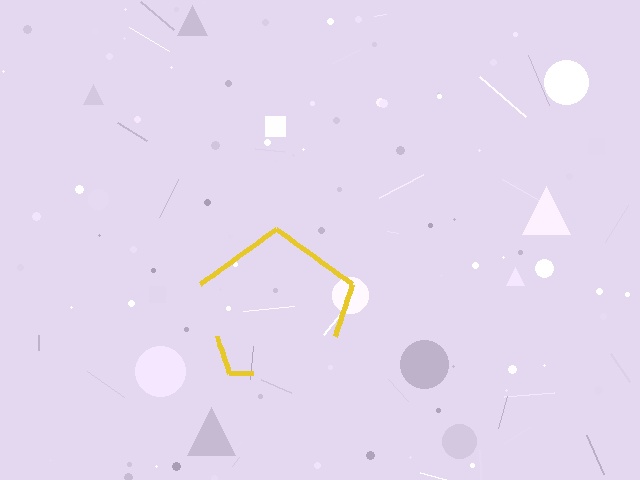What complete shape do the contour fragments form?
The contour fragments form a pentagon.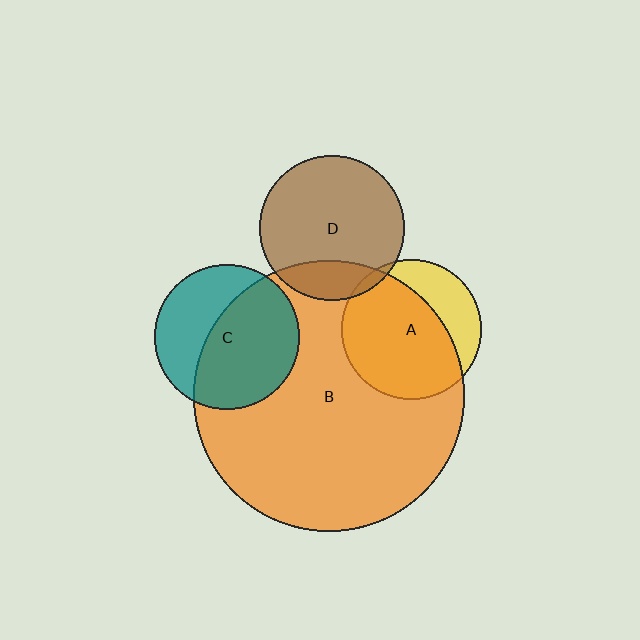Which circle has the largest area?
Circle B (orange).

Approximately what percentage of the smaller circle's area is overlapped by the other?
Approximately 20%.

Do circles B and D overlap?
Yes.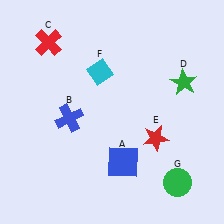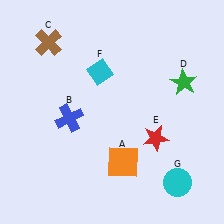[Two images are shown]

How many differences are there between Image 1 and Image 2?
There are 3 differences between the two images.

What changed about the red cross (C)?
In Image 1, C is red. In Image 2, it changed to brown.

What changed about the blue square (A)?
In Image 1, A is blue. In Image 2, it changed to orange.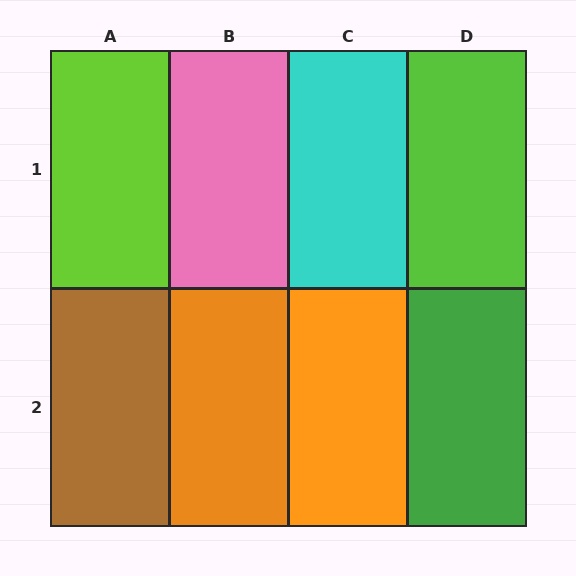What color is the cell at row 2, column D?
Green.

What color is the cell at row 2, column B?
Orange.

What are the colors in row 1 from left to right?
Lime, pink, cyan, lime.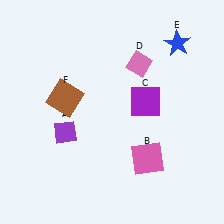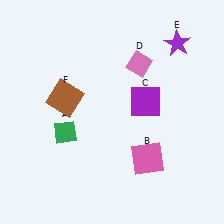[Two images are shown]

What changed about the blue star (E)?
In Image 1, E is blue. In Image 2, it changed to purple.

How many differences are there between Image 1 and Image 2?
There are 2 differences between the two images.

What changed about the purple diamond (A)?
In Image 1, A is purple. In Image 2, it changed to green.